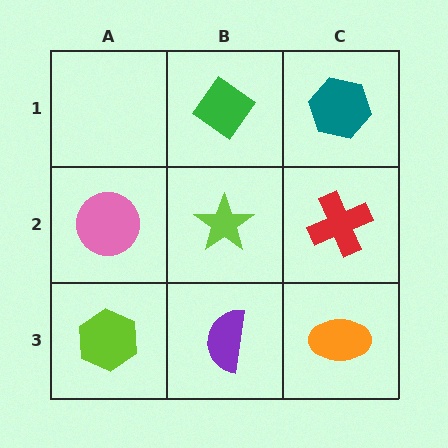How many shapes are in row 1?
2 shapes.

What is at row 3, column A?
A lime hexagon.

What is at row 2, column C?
A red cross.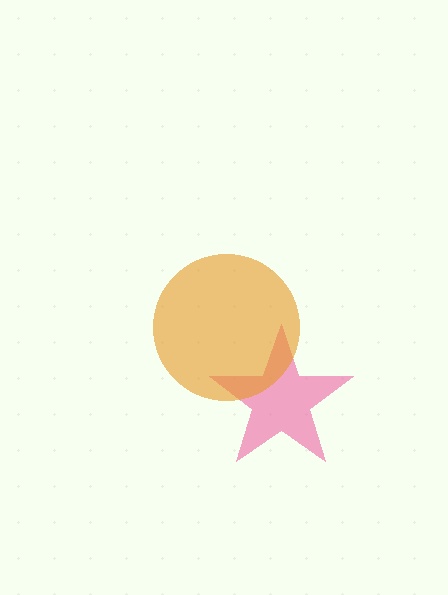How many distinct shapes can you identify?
There are 2 distinct shapes: a pink star, an orange circle.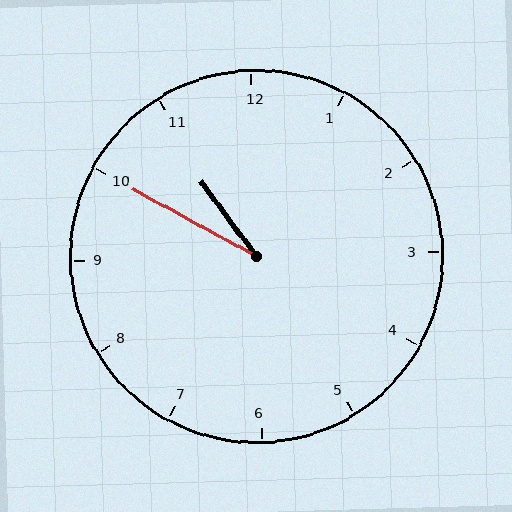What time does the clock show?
10:50.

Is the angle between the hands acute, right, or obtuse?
It is acute.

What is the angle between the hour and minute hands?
Approximately 25 degrees.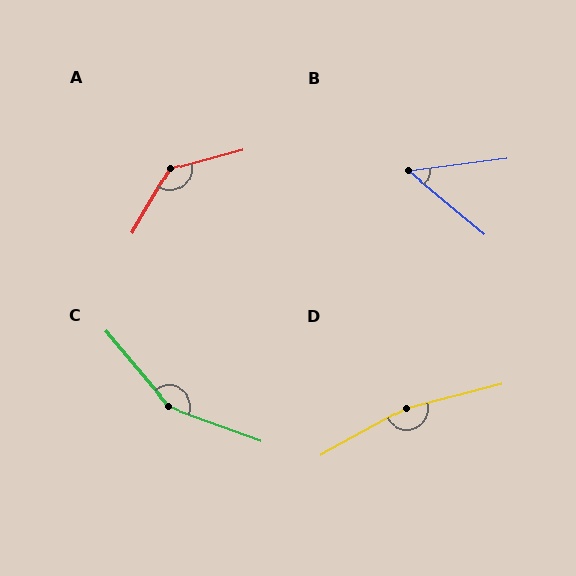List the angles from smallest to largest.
B (47°), A (135°), C (150°), D (166°).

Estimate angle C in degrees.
Approximately 150 degrees.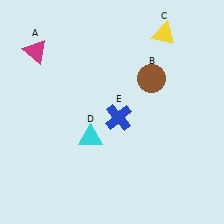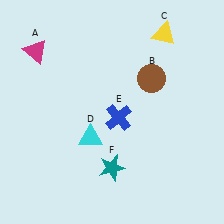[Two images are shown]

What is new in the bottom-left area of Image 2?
A teal star (F) was added in the bottom-left area of Image 2.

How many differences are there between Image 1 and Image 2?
There is 1 difference between the two images.